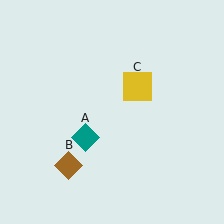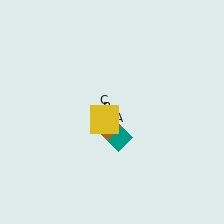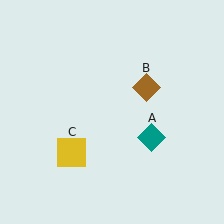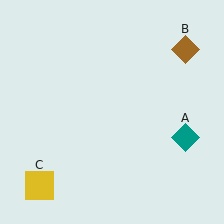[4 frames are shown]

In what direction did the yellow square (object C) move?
The yellow square (object C) moved down and to the left.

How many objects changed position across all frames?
3 objects changed position: teal diamond (object A), brown diamond (object B), yellow square (object C).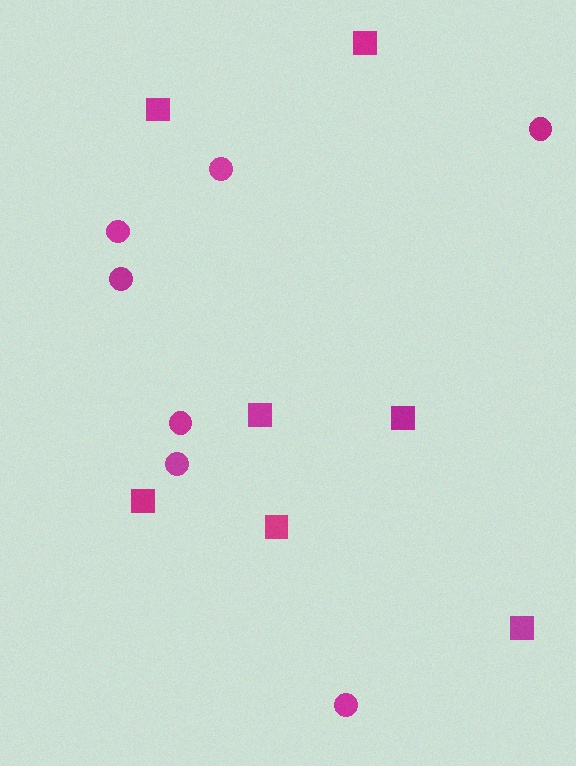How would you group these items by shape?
There are 2 groups: one group of circles (7) and one group of squares (7).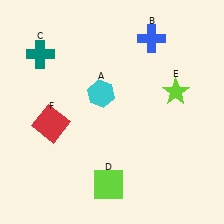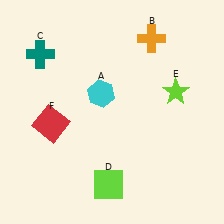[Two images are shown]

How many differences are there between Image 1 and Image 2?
There is 1 difference between the two images.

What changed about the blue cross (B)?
In Image 1, B is blue. In Image 2, it changed to orange.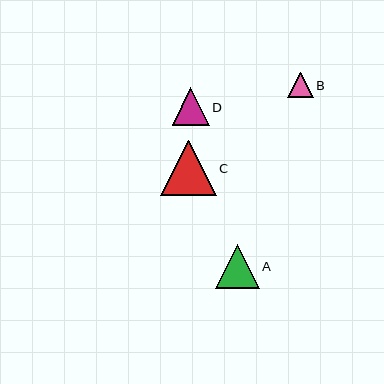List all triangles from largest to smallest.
From largest to smallest: C, A, D, B.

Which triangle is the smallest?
Triangle B is the smallest with a size of approximately 25 pixels.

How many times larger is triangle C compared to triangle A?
Triangle C is approximately 1.3 times the size of triangle A.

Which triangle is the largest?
Triangle C is the largest with a size of approximately 55 pixels.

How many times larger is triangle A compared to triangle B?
Triangle A is approximately 1.7 times the size of triangle B.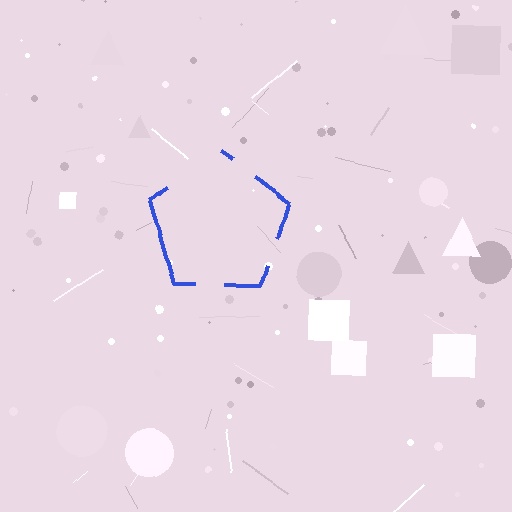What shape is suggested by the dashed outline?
The dashed outline suggests a pentagon.